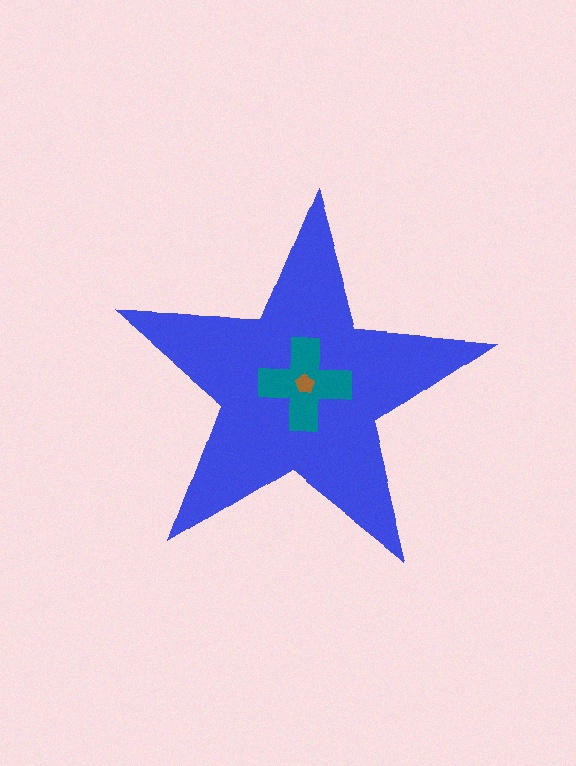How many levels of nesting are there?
3.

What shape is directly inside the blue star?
The teal cross.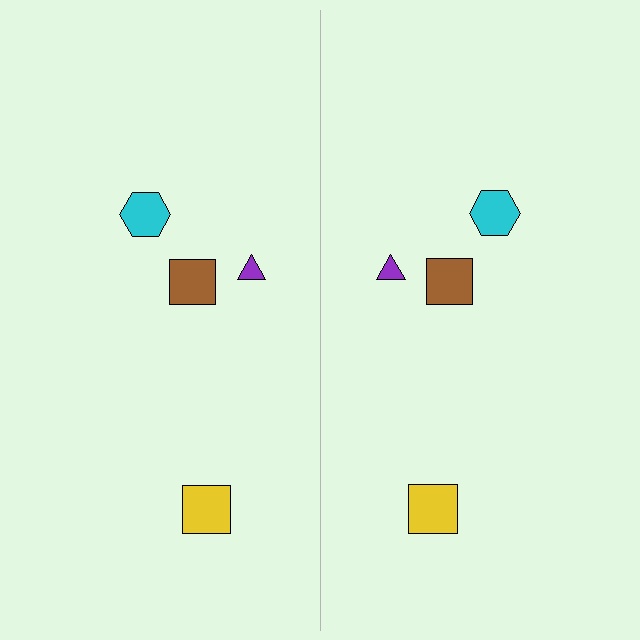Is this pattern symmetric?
Yes, this pattern has bilateral (reflection) symmetry.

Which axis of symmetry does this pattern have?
The pattern has a vertical axis of symmetry running through the center of the image.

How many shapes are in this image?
There are 8 shapes in this image.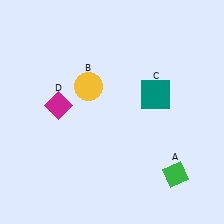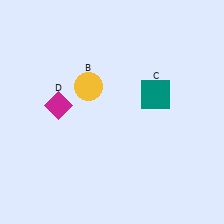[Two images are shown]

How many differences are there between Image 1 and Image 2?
There is 1 difference between the two images.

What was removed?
The green diamond (A) was removed in Image 2.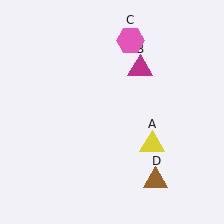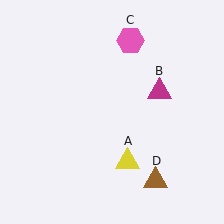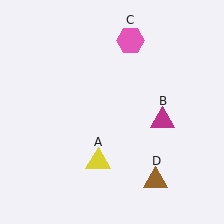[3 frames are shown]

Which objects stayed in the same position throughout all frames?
Pink hexagon (object C) and brown triangle (object D) remained stationary.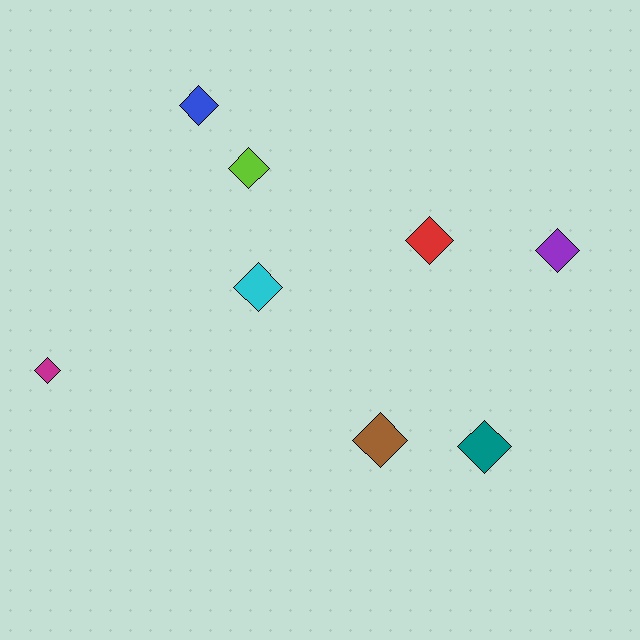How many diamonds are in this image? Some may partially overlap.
There are 8 diamonds.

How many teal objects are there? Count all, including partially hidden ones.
There is 1 teal object.